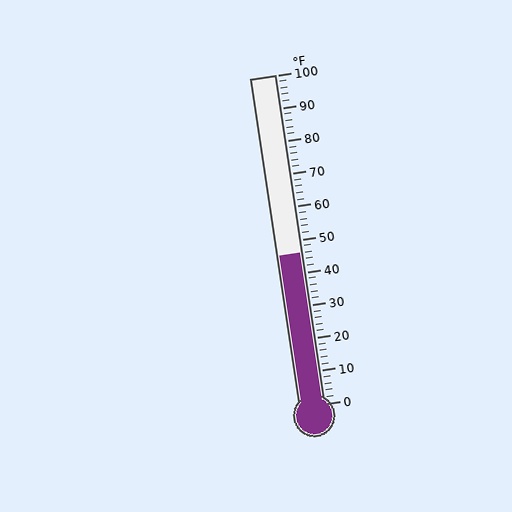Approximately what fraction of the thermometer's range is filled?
The thermometer is filled to approximately 45% of its range.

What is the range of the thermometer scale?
The thermometer scale ranges from 0°F to 100°F.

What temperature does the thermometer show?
The thermometer shows approximately 46°F.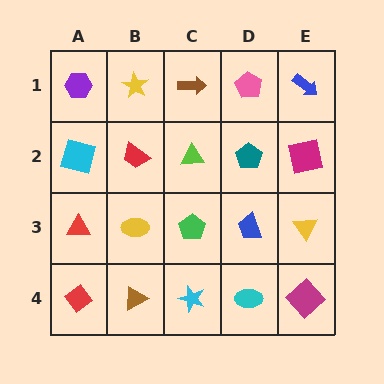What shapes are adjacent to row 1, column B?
A red trapezoid (row 2, column B), a purple hexagon (row 1, column A), a brown arrow (row 1, column C).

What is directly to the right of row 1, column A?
A yellow star.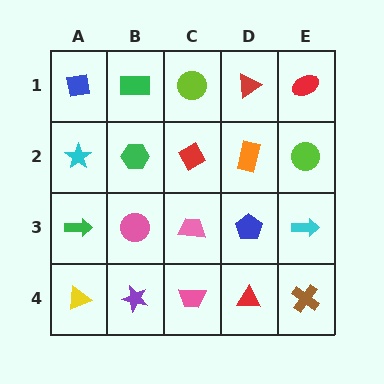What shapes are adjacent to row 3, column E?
A lime circle (row 2, column E), a brown cross (row 4, column E), a blue pentagon (row 3, column D).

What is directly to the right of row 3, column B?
A pink trapezoid.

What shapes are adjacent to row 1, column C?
A red diamond (row 2, column C), a green rectangle (row 1, column B), a red triangle (row 1, column D).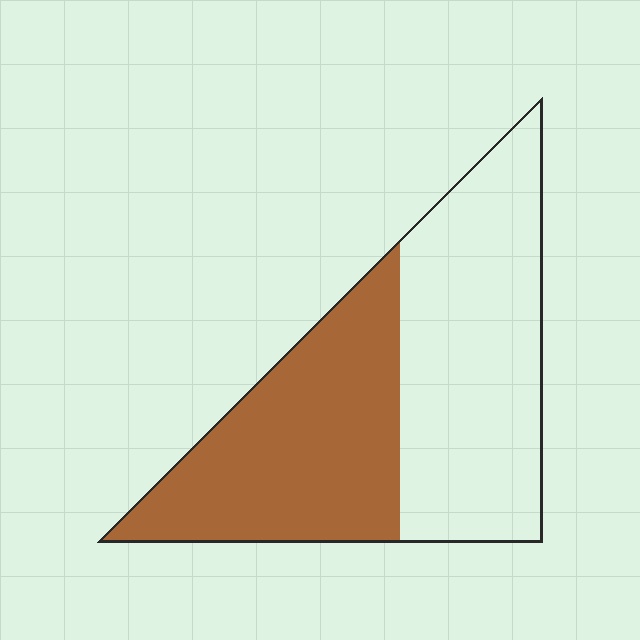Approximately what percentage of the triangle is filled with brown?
Approximately 45%.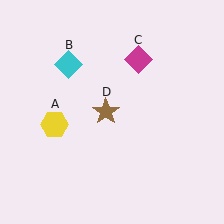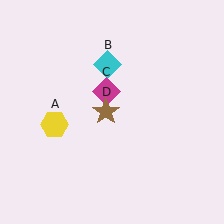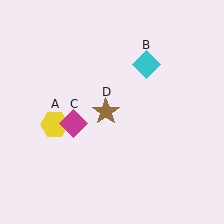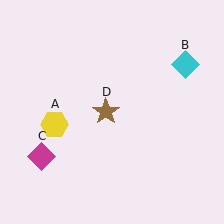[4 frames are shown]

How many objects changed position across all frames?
2 objects changed position: cyan diamond (object B), magenta diamond (object C).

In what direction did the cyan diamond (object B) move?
The cyan diamond (object B) moved right.